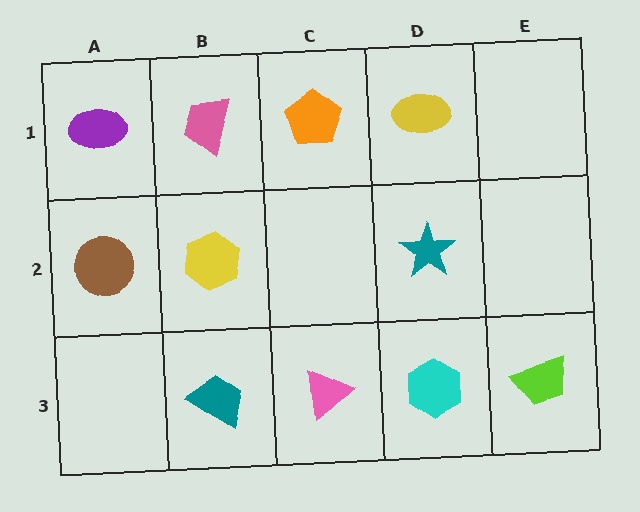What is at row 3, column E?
A lime trapezoid.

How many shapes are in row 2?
3 shapes.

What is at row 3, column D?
A cyan hexagon.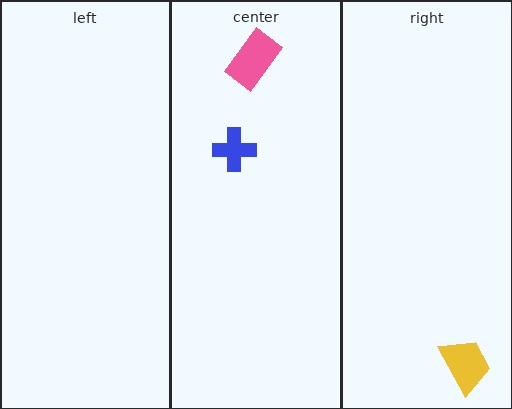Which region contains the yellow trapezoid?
The right region.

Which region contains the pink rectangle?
The center region.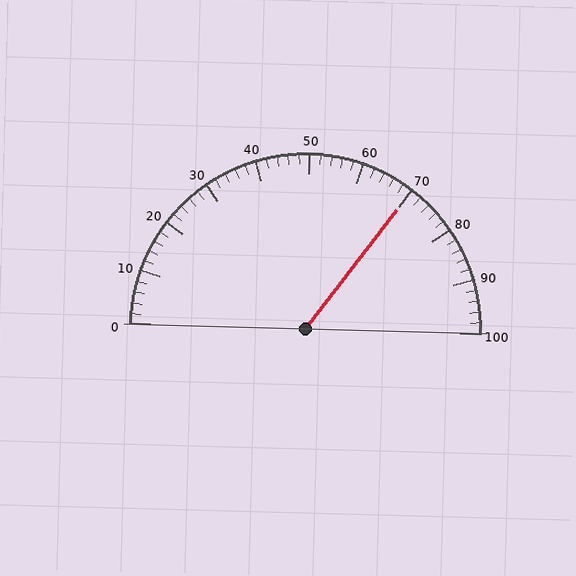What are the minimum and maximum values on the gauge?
The gauge ranges from 0 to 100.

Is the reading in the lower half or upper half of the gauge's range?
The reading is in the upper half of the range (0 to 100).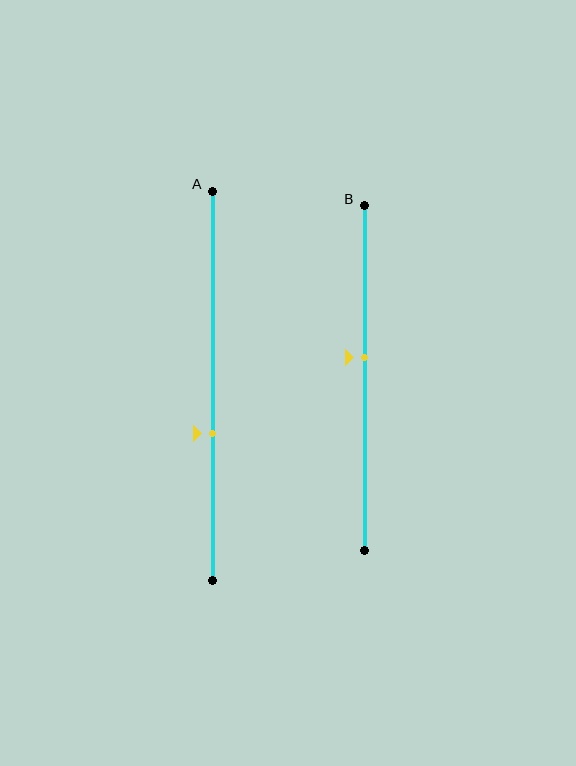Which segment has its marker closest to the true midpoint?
Segment B has its marker closest to the true midpoint.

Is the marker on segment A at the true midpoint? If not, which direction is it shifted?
No, the marker on segment A is shifted downward by about 12% of the segment length.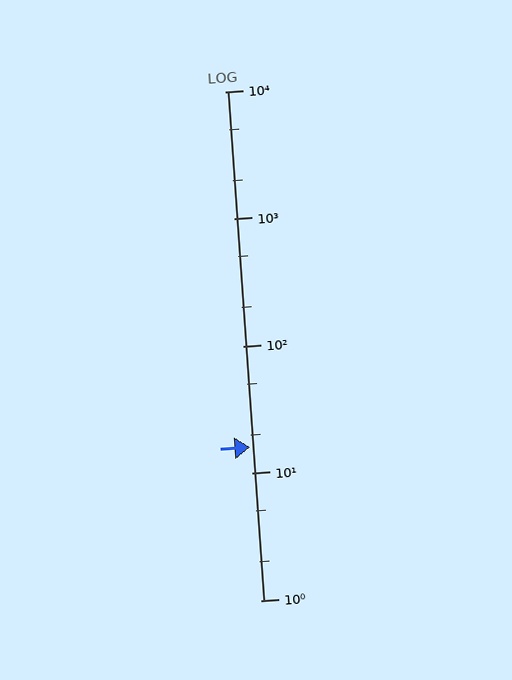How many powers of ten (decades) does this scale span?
The scale spans 4 decades, from 1 to 10000.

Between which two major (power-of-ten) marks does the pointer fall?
The pointer is between 10 and 100.